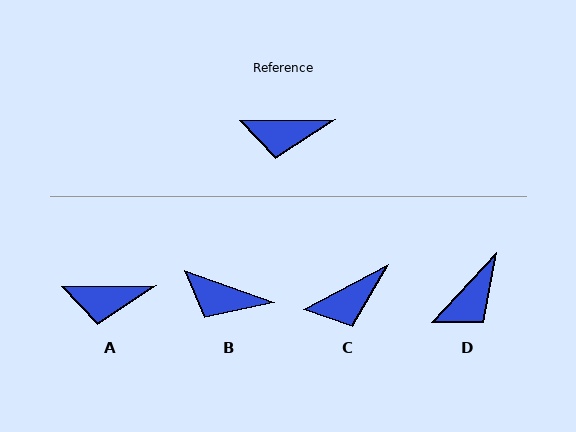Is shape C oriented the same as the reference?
No, it is off by about 27 degrees.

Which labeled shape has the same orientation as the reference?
A.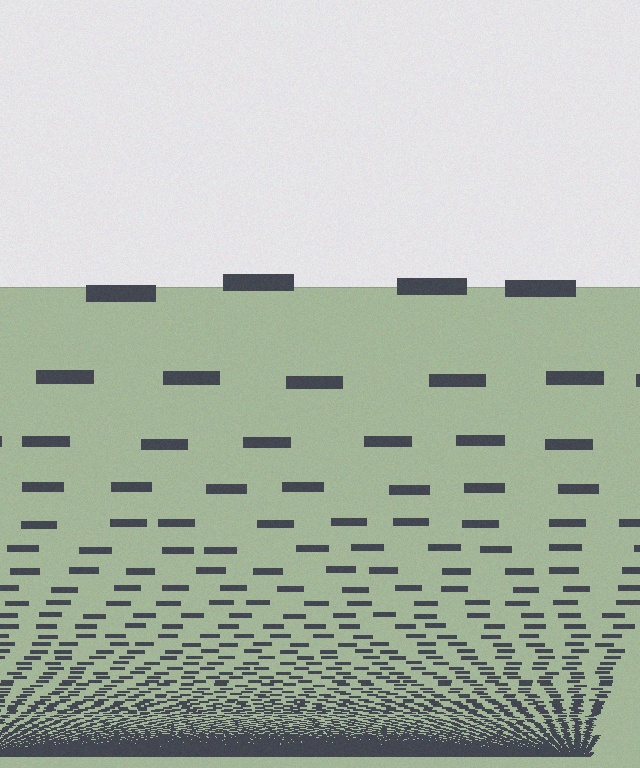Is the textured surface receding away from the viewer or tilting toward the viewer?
The surface appears to tilt toward the viewer. Texture elements get larger and sparser toward the top.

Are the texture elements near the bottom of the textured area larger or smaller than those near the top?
Smaller. The gradient is inverted — elements near the bottom are smaller and denser.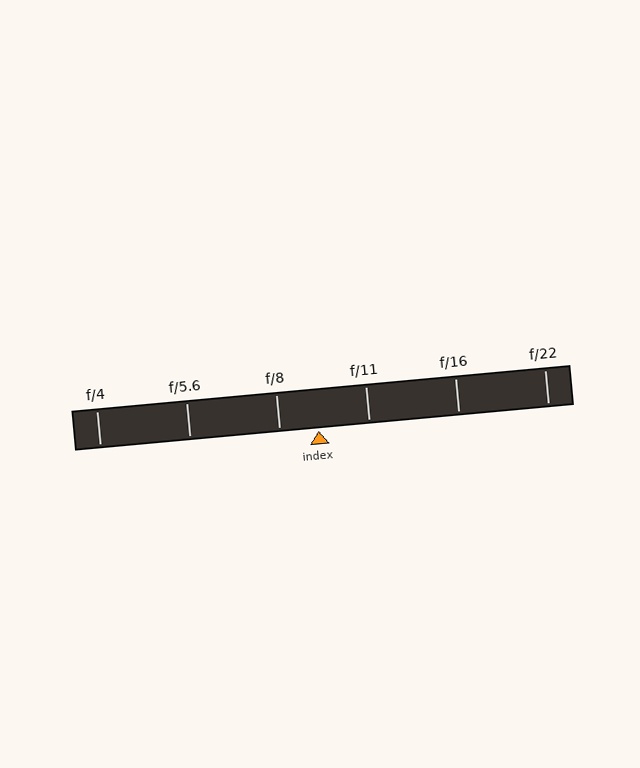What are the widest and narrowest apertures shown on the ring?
The widest aperture shown is f/4 and the narrowest is f/22.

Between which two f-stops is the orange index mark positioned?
The index mark is between f/8 and f/11.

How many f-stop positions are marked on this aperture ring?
There are 6 f-stop positions marked.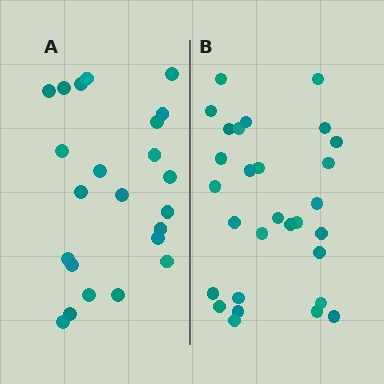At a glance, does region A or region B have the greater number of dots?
Region B (the right region) has more dots.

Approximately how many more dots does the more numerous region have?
Region B has about 6 more dots than region A.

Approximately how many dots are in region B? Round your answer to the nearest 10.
About 30 dots. (The exact count is 29, which rounds to 30.)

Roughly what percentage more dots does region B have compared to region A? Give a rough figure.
About 25% more.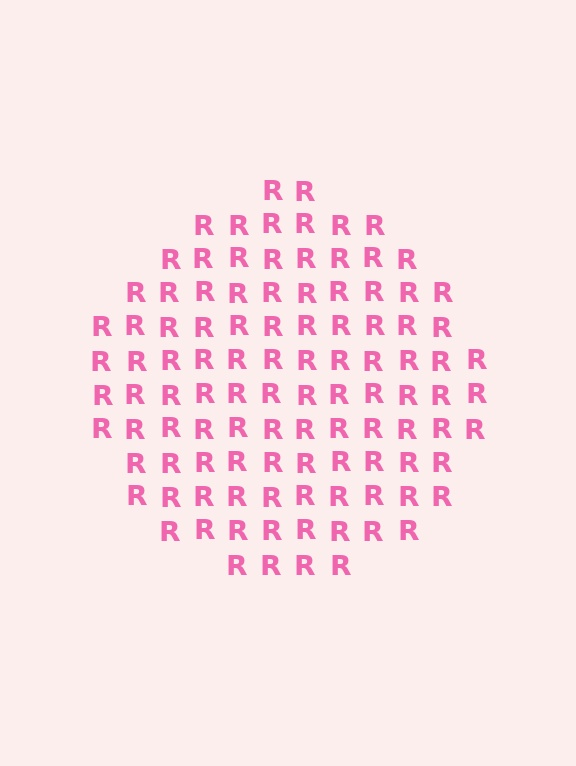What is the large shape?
The large shape is a circle.